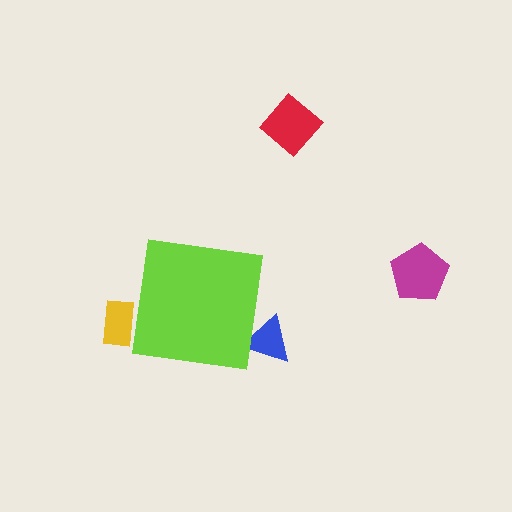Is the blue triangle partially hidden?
Yes, the blue triangle is partially hidden behind the lime square.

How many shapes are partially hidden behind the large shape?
2 shapes are partially hidden.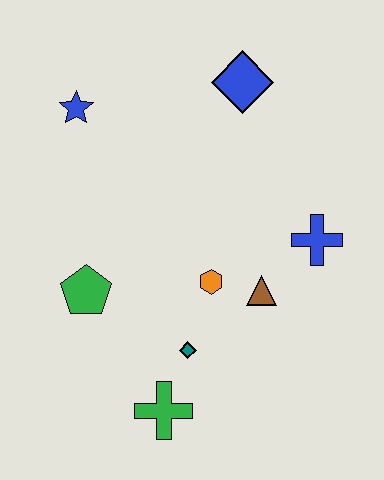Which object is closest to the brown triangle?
The orange hexagon is closest to the brown triangle.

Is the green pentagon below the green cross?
No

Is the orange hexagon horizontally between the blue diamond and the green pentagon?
Yes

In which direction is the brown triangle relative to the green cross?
The brown triangle is above the green cross.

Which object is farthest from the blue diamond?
The green cross is farthest from the blue diamond.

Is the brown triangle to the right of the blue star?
Yes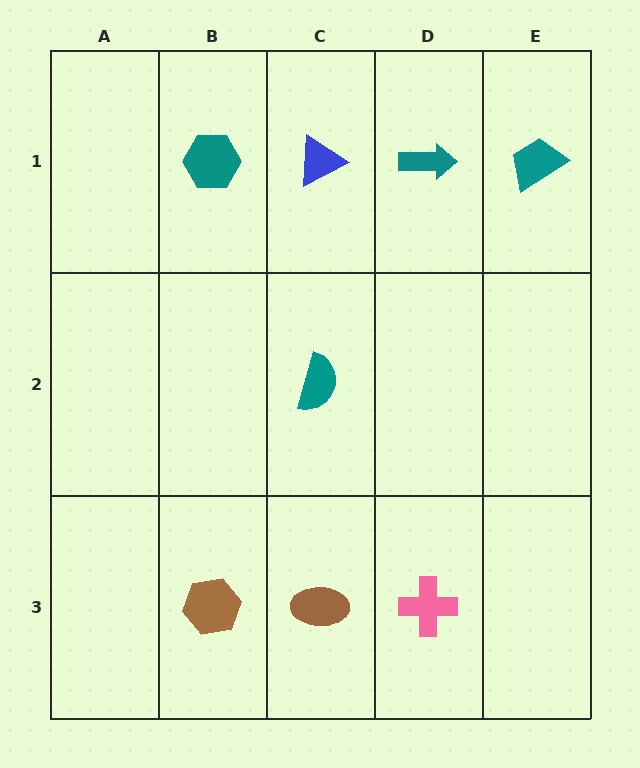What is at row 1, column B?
A teal hexagon.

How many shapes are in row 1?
4 shapes.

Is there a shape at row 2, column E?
No, that cell is empty.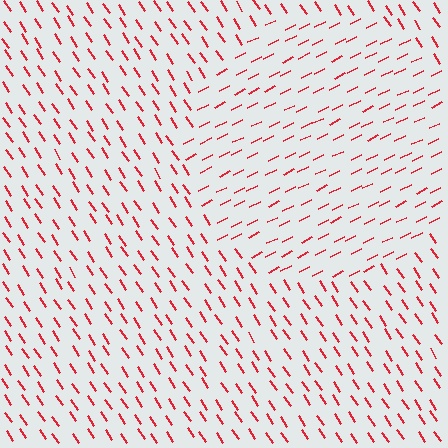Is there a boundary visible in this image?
Yes, there is a texture boundary formed by a change in line orientation.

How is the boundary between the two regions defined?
The boundary is defined purely by a change in line orientation (approximately 82 degrees difference). All lines are the same color and thickness.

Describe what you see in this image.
The image is filled with small red line segments. A circle region in the image has lines oriented differently from the surrounding lines, creating a visible texture boundary.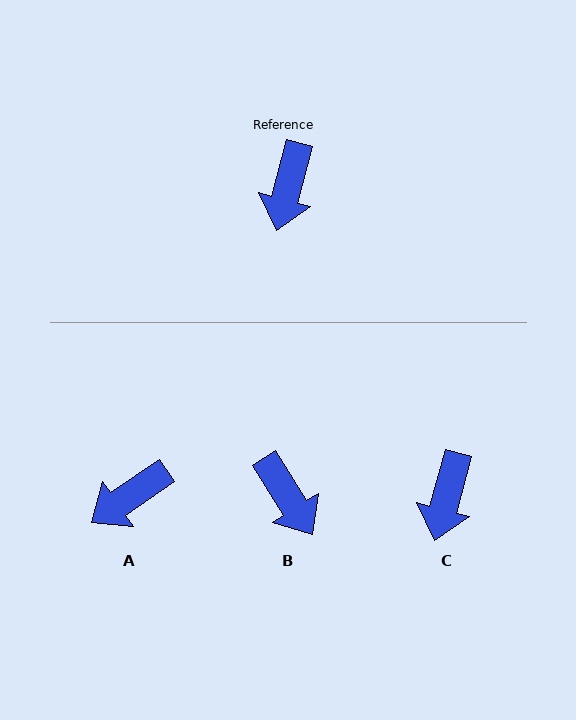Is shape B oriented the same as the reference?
No, it is off by about 47 degrees.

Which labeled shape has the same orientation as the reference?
C.